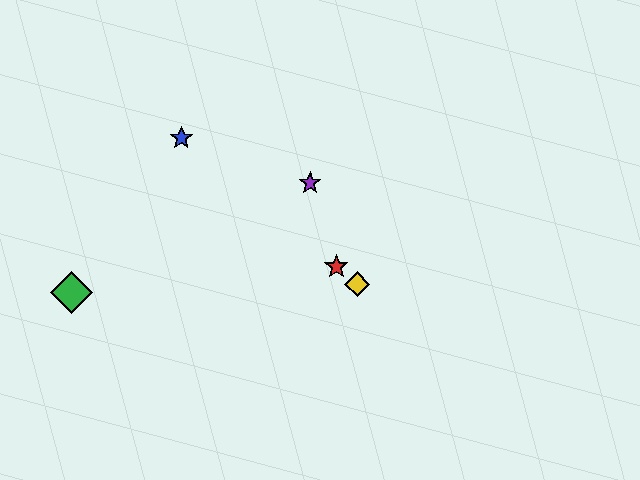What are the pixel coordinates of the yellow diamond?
The yellow diamond is at (357, 284).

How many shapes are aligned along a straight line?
3 shapes (the red star, the blue star, the yellow diamond) are aligned along a straight line.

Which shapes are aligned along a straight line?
The red star, the blue star, the yellow diamond are aligned along a straight line.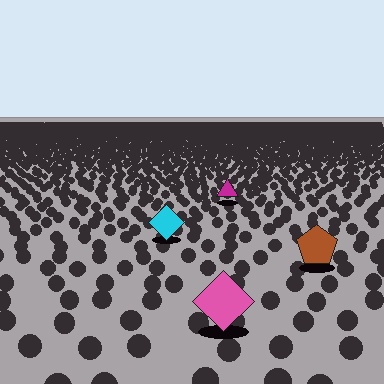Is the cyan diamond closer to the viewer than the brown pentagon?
No. The brown pentagon is closer — you can tell from the texture gradient: the ground texture is coarser near it.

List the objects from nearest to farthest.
From nearest to farthest: the pink diamond, the brown pentagon, the cyan diamond, the magenta triangle.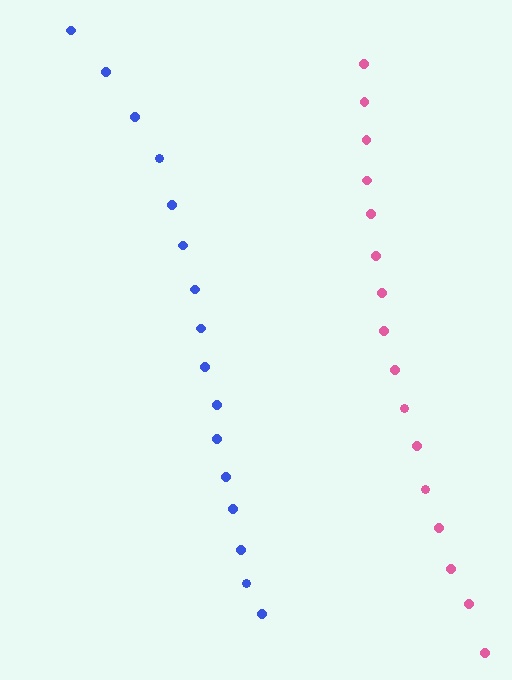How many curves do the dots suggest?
There are 2 distinct paths.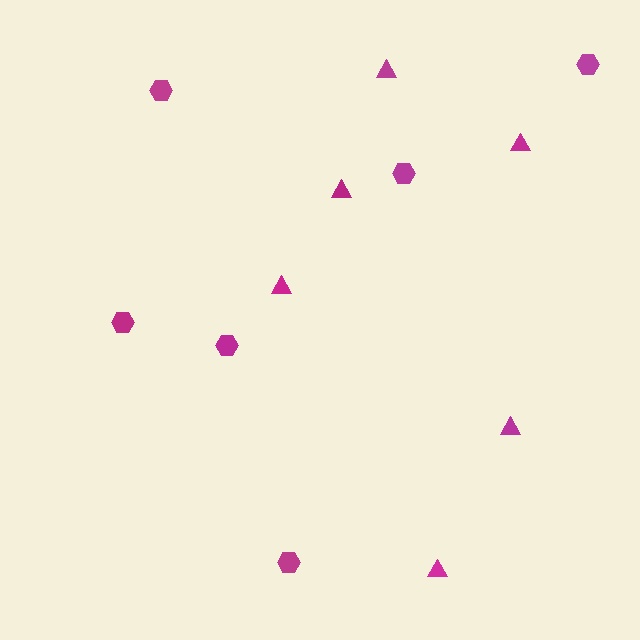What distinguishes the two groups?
There are 2 groups: one group of hexagons (6) and one group of triangles (6).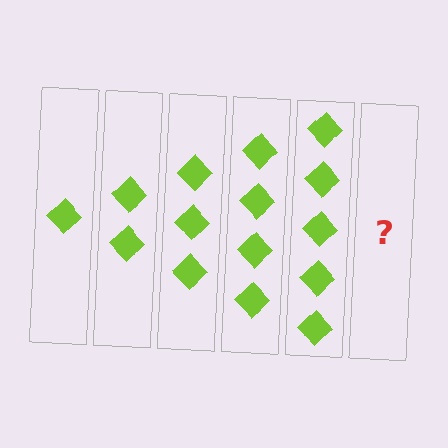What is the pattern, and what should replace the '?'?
The pattern is that each step adds one more diamond. The '?' should be 6 diamonds.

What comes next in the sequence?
The next element should be 6 diamonds.